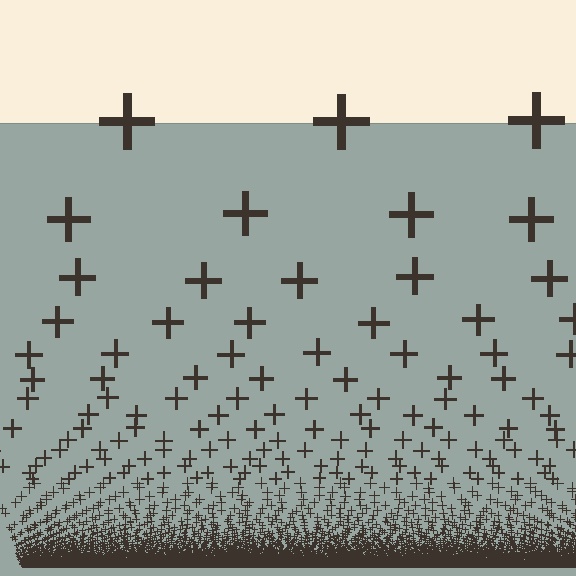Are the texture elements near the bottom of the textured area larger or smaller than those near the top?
Smaller. The gradient is inverted — elements near the bottom are smaller and denser.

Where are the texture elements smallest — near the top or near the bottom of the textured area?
Near the bottom.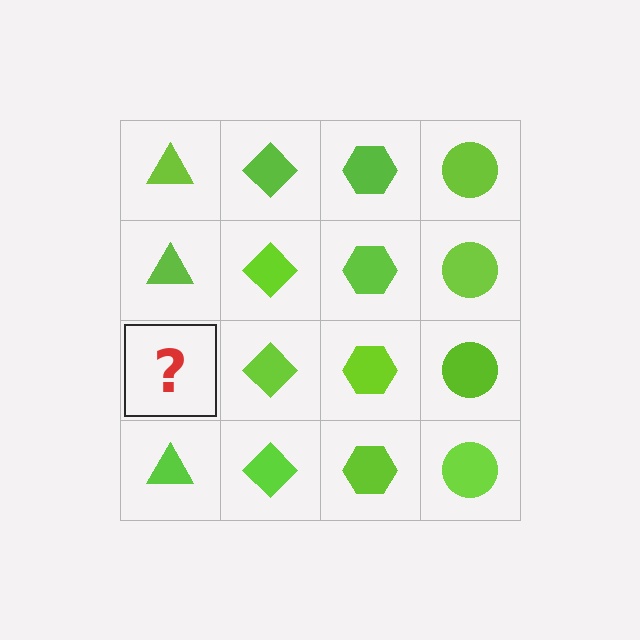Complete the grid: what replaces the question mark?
The question mark should be replaced with a lime triangle.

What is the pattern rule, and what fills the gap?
The rule is that each column has a consistent shape. The gap should be filled with a lime triangle.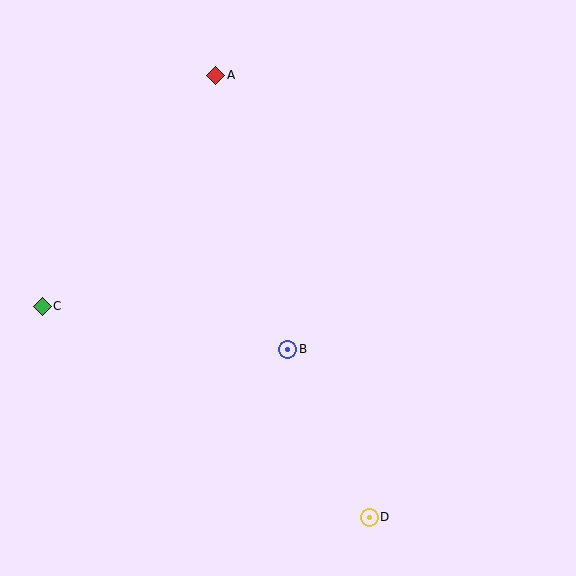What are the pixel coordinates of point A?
Point A is at (216, 75).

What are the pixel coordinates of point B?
Point B is at (288, 349).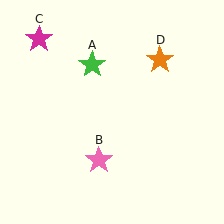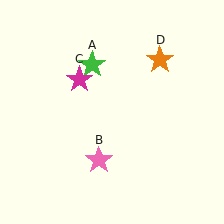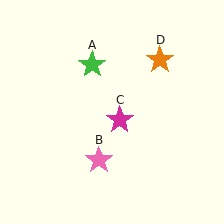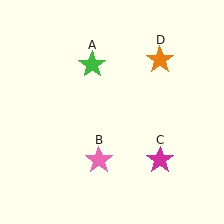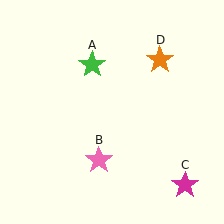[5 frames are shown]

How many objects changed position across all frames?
1 object changed position: magenta star (object C).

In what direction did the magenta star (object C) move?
The magenta star (object C) moved down and to the right.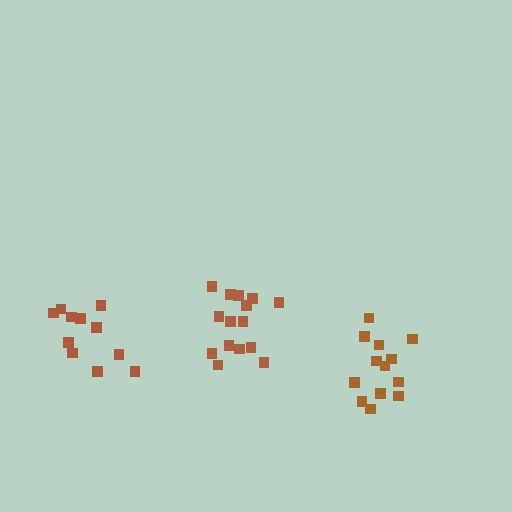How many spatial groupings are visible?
There are 3 spatial groupings.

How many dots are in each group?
Group 1: 11 dots, Group 2: 15 dots, Group 3: 13 dots (39 total).